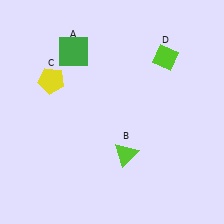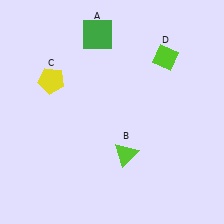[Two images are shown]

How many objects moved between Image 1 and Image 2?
1 object moved between the two images.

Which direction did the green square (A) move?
The green square (A) moved right.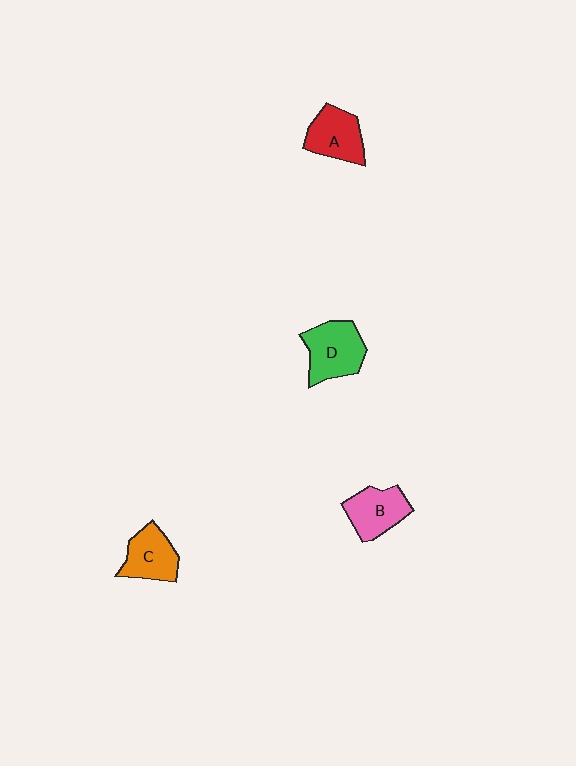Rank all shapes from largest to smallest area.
From largest to smallest: D (green), B (pink), A (red), C (orange).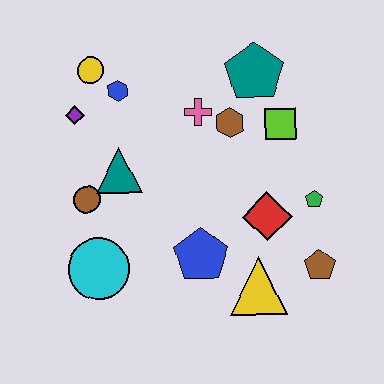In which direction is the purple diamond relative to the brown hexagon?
The purple diamond is to the left of the brown hexagon.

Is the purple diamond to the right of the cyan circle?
No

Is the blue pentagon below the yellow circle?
Yes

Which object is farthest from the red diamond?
The yellow circle is farthest from the red diamond.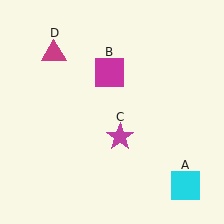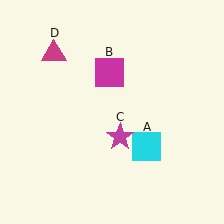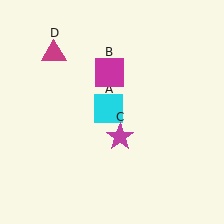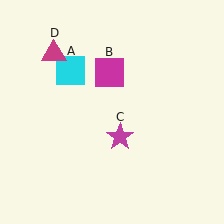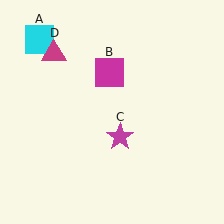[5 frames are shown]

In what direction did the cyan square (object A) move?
The cyan square (object A) moved up and to the left.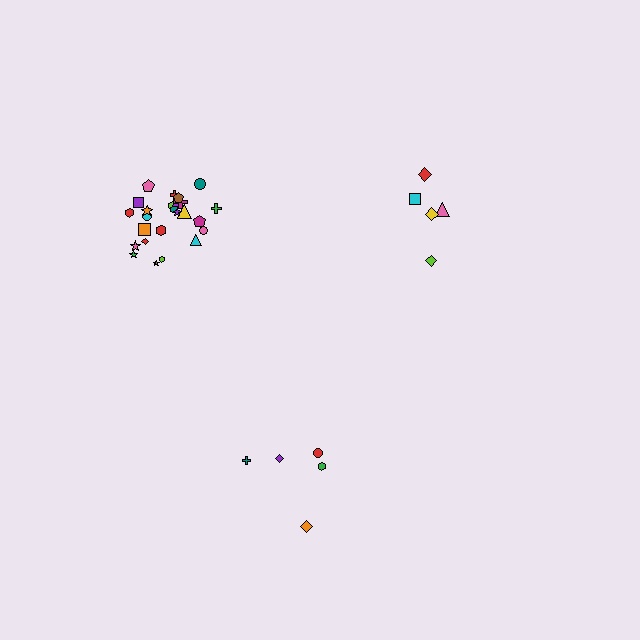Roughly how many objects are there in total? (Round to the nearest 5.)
Roughly 35 objects in total.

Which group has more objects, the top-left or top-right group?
The top-left group.